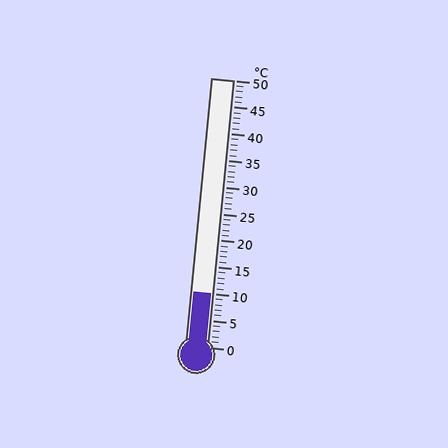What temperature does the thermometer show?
The thermometer shows approximately 10°C.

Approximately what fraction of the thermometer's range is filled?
The thermometer is filled to approximately 20% of its range.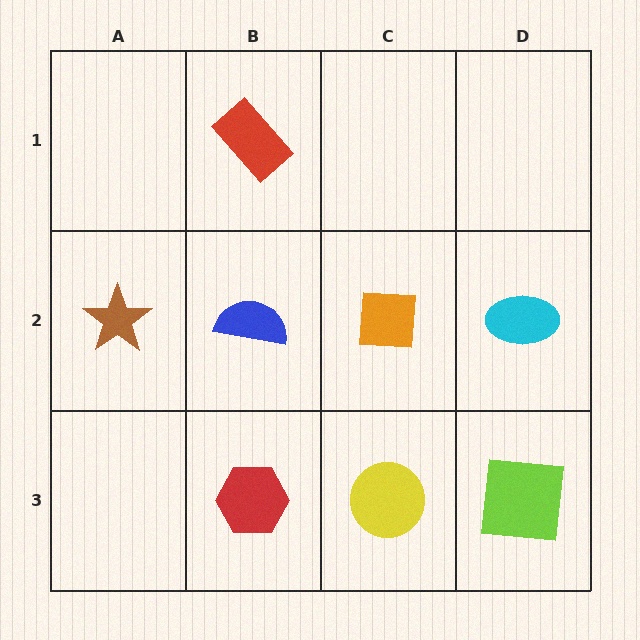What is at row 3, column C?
A yellow circle.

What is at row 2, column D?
A cyan ellipse.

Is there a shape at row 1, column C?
No, that cell is empty.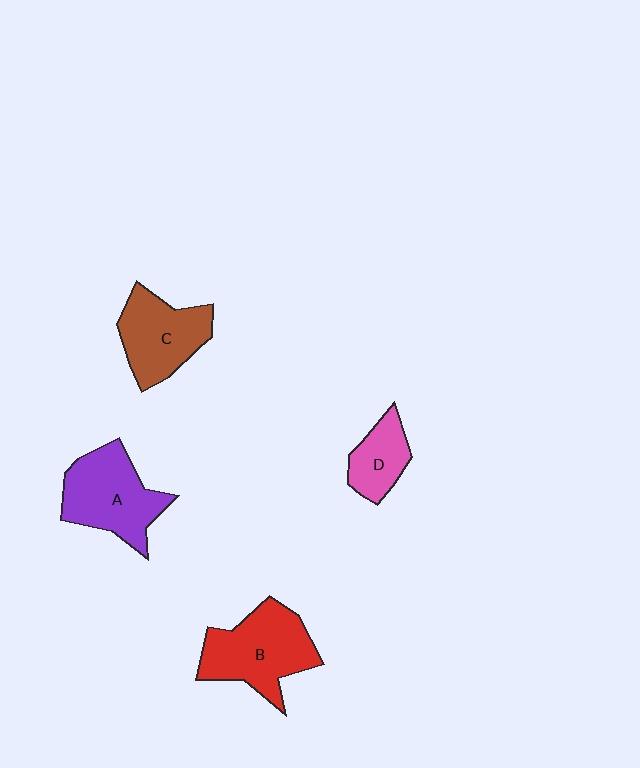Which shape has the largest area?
Shape B (red).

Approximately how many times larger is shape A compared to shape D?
Approximately 1.9 times.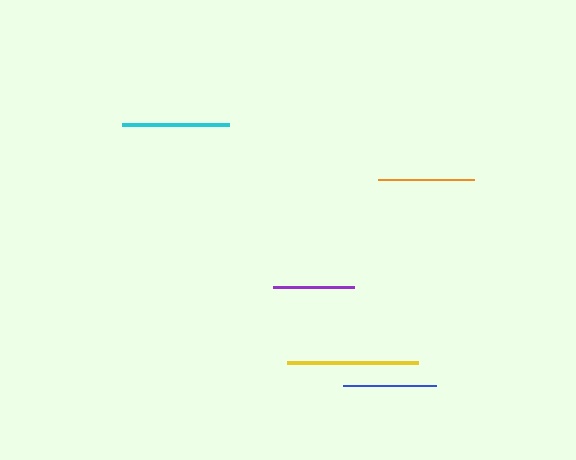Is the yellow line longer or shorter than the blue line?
The yellow line is longer than the blue line.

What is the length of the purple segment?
The purple segment is approximately 81 pixels long.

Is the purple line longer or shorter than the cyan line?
The cyan line is longer than the purple line.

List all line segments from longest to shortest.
From longest to shortest: yellow, cyan, orange, blue, purple.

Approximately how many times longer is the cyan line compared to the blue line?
The cyan line is approximately 1.1 times the length of the blue line.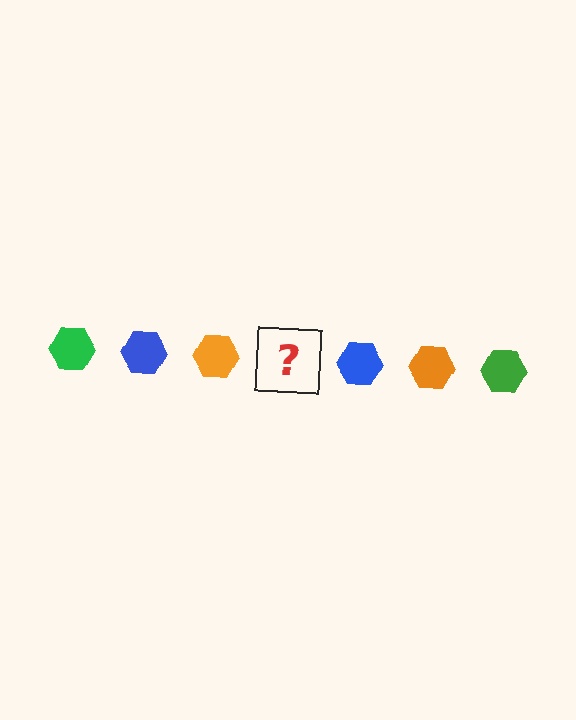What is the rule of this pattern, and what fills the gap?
The rule is that the pattern cycles through green, blue, orange hexagons. The gap should be filled with a green hexagon.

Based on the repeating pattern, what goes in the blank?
The blank should be a green hexagon.